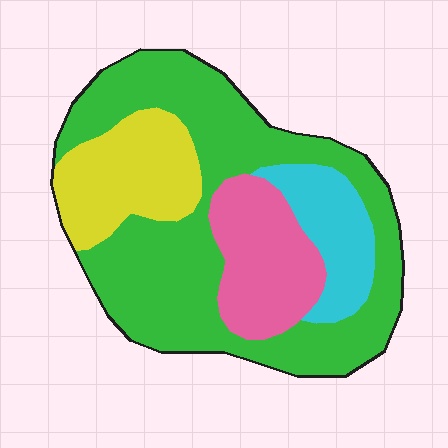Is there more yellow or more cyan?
Yellow.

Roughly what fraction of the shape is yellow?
Yellow covers 17% of the shape.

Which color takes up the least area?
Cyan, at roughly 10%.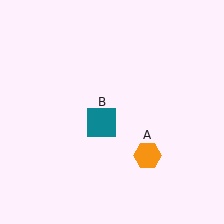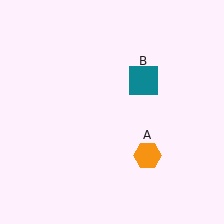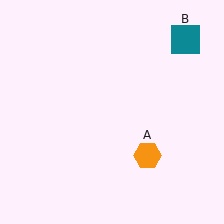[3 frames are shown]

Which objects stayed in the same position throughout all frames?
Orange hexagon (object A) remained stationary.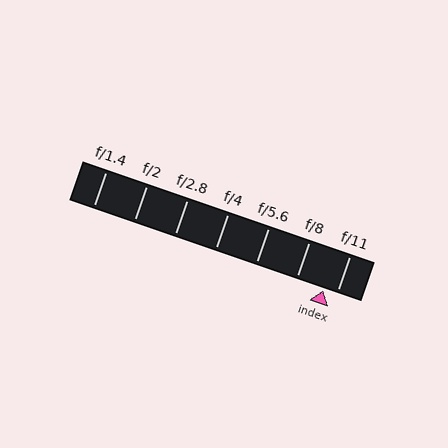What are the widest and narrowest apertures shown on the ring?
The widest aperture shown is f/1.4 and the narrowest is f/11.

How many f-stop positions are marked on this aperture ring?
There are 7 f-stop positions marked.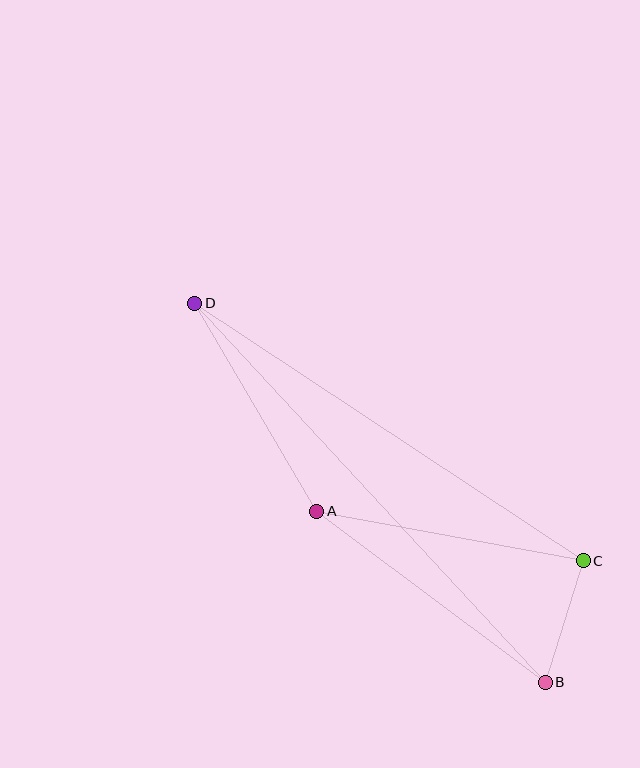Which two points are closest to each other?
Points B and C are closest to each other.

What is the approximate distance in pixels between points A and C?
The distance between A and C is approximately 271 pixels.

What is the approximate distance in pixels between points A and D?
The distance between A and D is approximately 241 pixels.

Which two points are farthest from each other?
Points B and D are farthest from each other.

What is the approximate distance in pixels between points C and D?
The distance between C and D is approximately 466 pixels.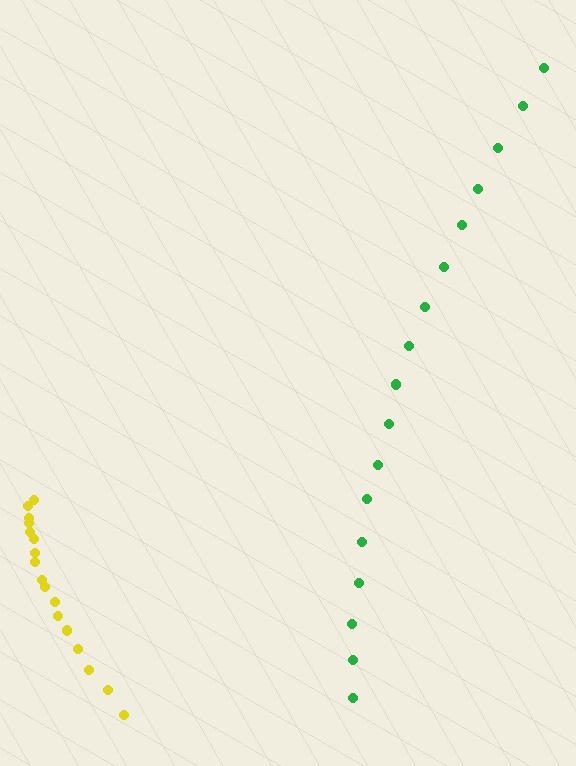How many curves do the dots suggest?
There are 2 distinct paths.